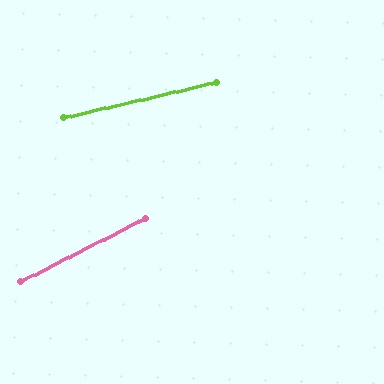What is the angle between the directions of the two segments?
Approximately 14 degrees.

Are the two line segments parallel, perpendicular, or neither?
Neither parallel nor perpendicular — they differ by about 14°.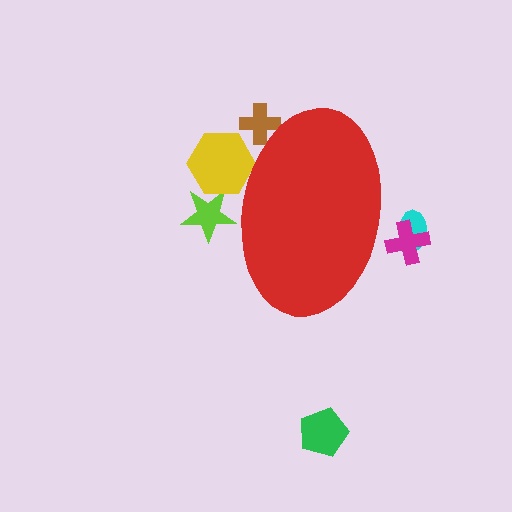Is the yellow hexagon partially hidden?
Yes, the yellow hexagon is partially hidden behind the red ellipse.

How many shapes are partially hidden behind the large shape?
5 shapes are partially hidden.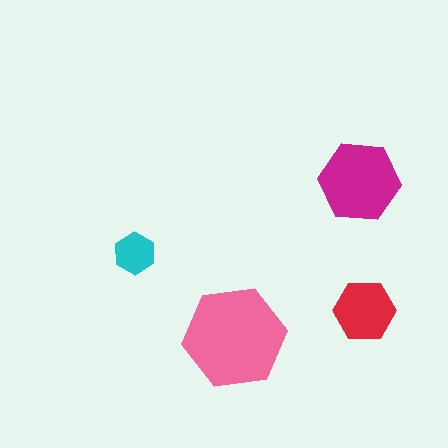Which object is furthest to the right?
The red hexagon is rightmost.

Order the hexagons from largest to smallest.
the pink one, the magenta one, the red one, the cyan one.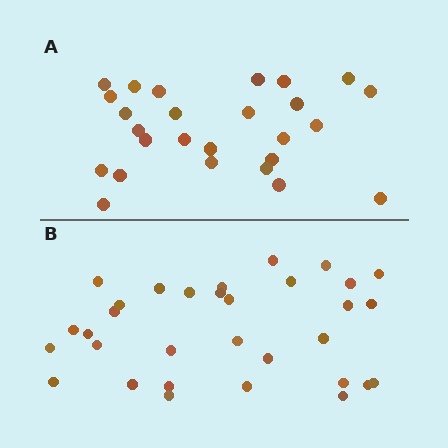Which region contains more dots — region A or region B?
Region B (the bottom region) has more dots.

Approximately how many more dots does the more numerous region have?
Region B has about 6 more dots than region A.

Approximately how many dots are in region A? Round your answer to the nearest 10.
About 30 dots. (The exact count is 26, which rounds to 30.)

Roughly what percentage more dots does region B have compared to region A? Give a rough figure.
About 25% more.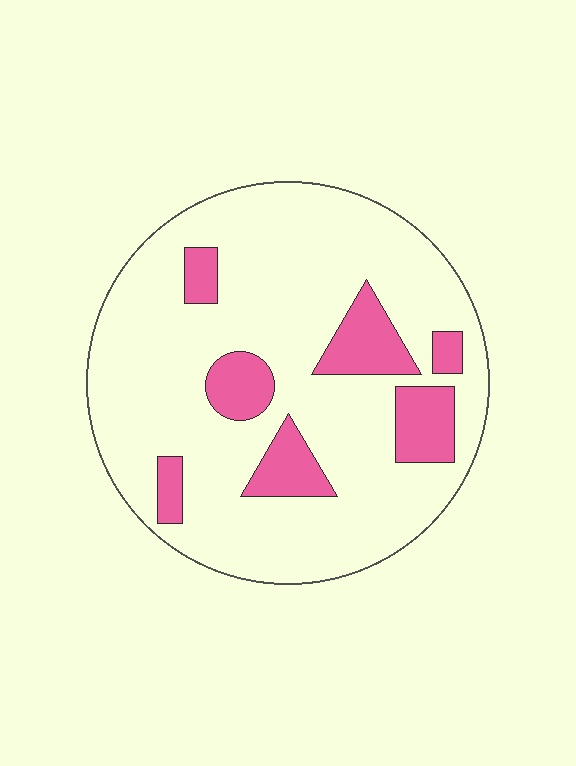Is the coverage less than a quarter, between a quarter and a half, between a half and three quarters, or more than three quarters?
Less than a quarter.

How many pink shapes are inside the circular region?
7.